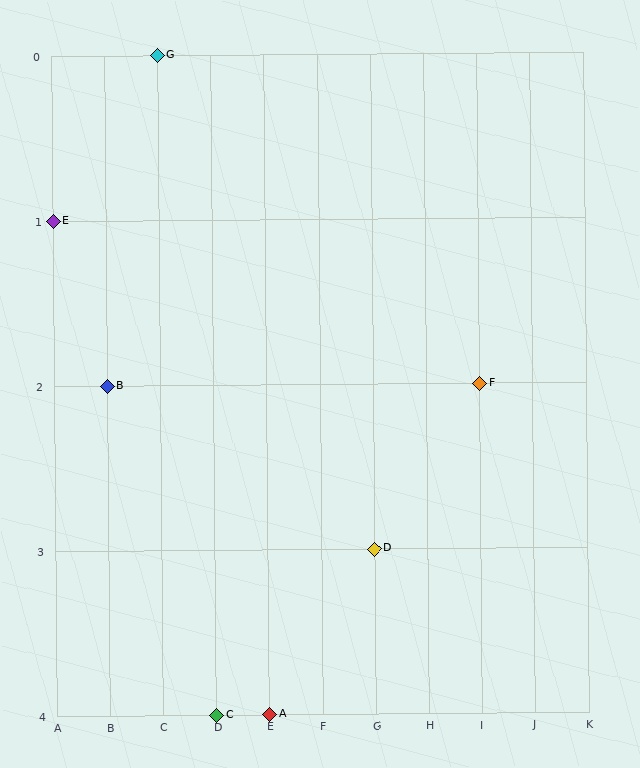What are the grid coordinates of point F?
Point F is at grid coordinates (I, 2).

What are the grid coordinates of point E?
Point E is at grid coordinates (A, 1).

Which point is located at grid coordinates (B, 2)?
Point B is at (B, 2).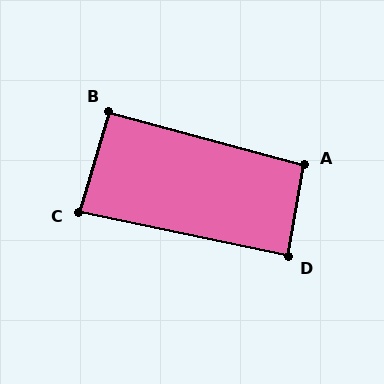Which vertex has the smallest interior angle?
C, at approximately 85 degrees.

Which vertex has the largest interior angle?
A, at approximately 95 degrees.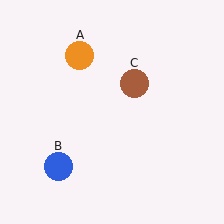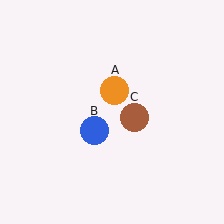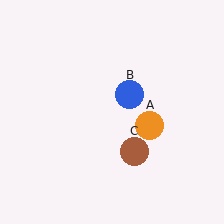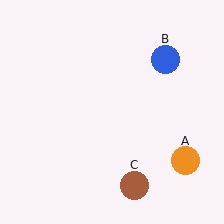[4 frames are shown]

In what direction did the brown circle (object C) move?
The brown circle (object C) moved down.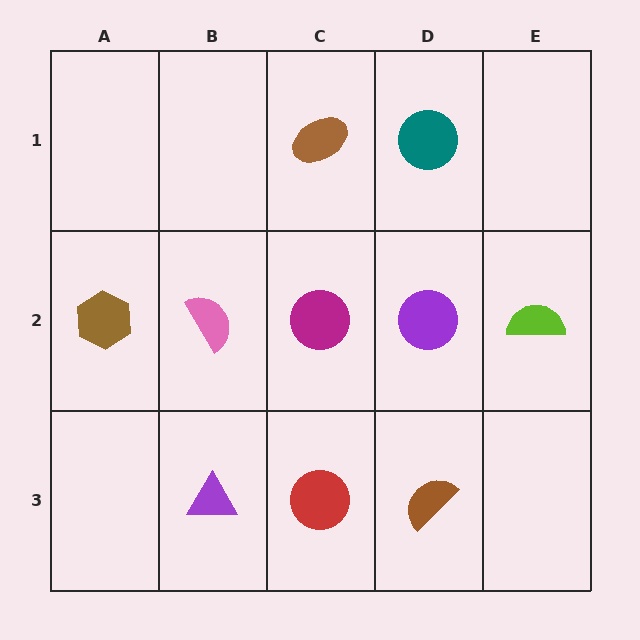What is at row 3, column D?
A brown semicircle.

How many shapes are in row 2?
5 shapes.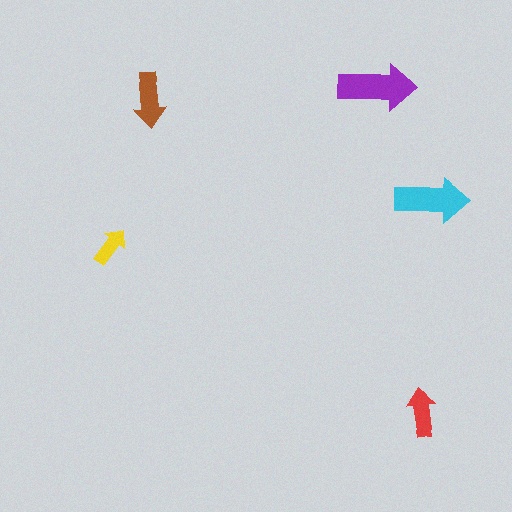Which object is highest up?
The purple arrow is topmost.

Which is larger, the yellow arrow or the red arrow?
The red one.